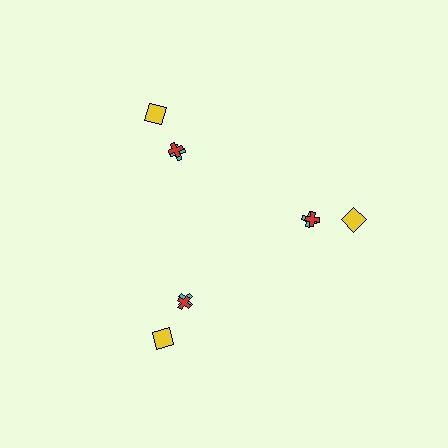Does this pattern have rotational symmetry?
Yes, this pattern has 3-fold rotational symmetry. It looks the same after rotating 120 degrees around the center.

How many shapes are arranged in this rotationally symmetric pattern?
There are 9 shapes, arranged in 3 groups of 3.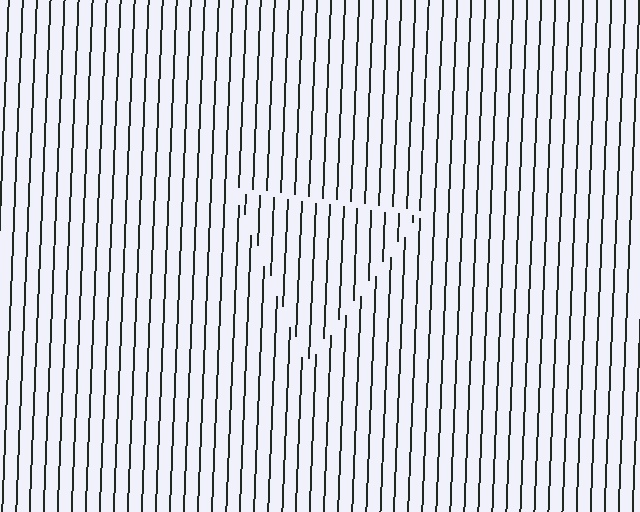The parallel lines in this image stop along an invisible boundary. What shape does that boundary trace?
An illusory triangle. The interior of the shape contains the same grating, shifted by half a period — the contour is defined by the phase discontinuity where line-ends from the inner and outer gratings abut.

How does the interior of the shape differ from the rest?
The interior of the shape contains the same grating, shifted by half a period — the contour is defined by the phase discontinuity where line-ends from the inner and outer gratings abut.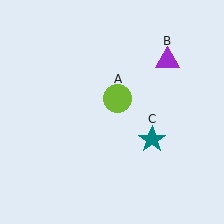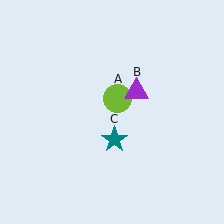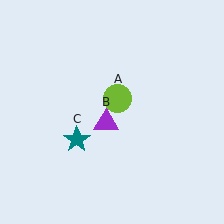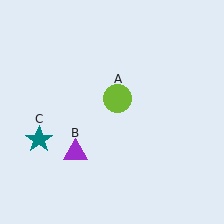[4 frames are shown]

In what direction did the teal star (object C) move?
The teal star (object C) moved left.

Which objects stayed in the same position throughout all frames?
Lime circle (object A) remained stationary.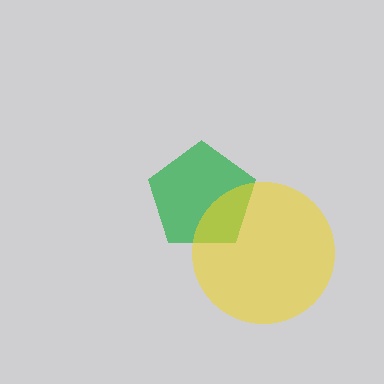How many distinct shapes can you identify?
There are 2 distinct shapes: a green pentagon, a yellow circle.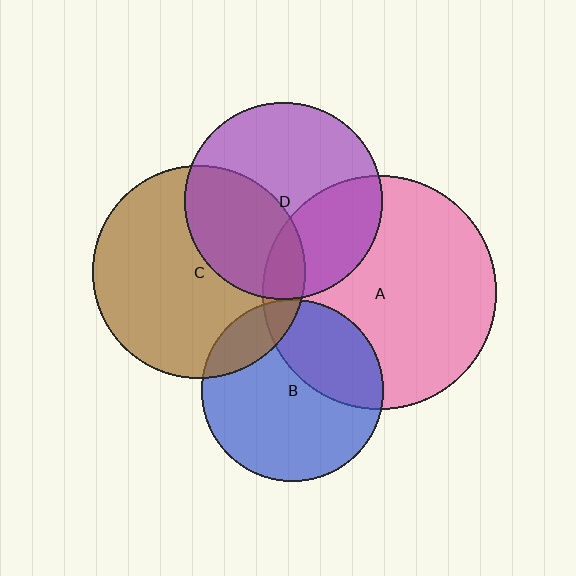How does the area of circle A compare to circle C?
Approximately 1.2 times.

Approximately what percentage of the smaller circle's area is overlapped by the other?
Approximately 5%.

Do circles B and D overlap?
Yes.